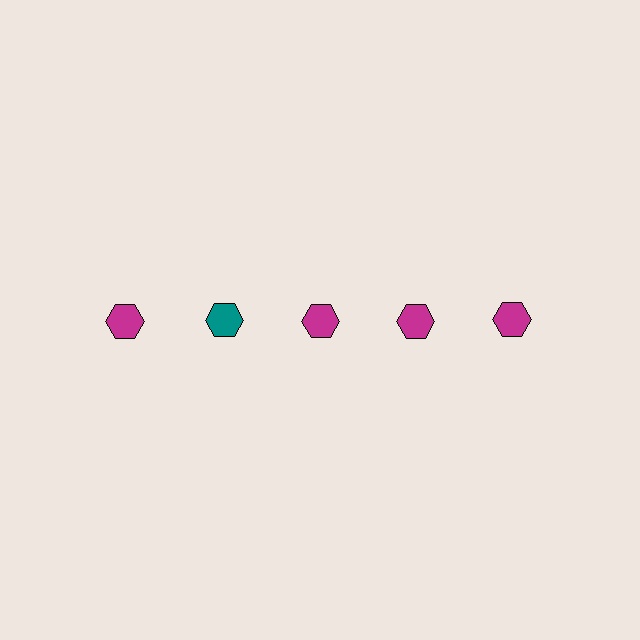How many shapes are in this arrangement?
There are 5 shapes arranged in a grid pattern.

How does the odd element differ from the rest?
It has a different color: teal instead of magenta.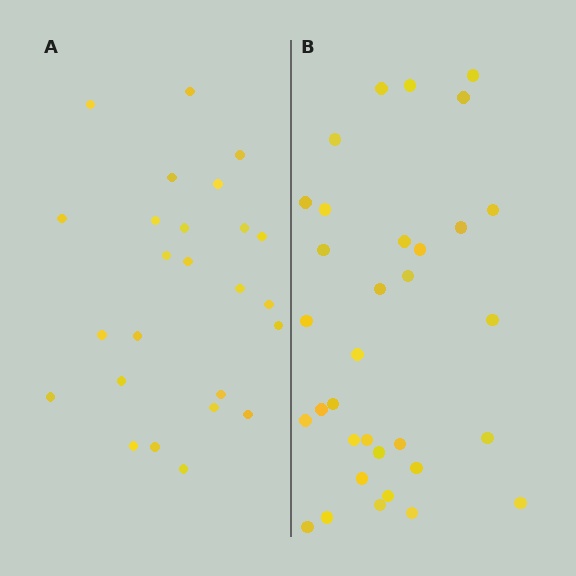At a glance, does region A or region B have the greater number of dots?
Region B (the right region) has more dots.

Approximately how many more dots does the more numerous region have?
Region B has roughly 8 or so more dots than region A.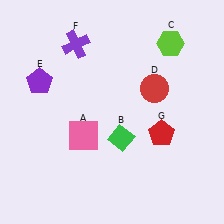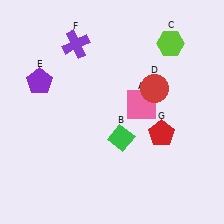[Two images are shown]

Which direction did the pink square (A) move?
The pink square (A) moved right.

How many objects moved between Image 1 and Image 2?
1 object moved between the two images.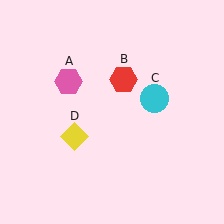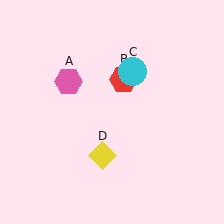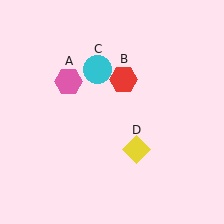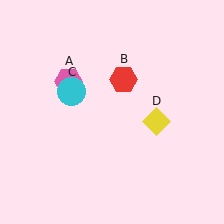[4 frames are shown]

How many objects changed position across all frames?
2 objects changed position: cyan circle (object C), yellow diamond (object D).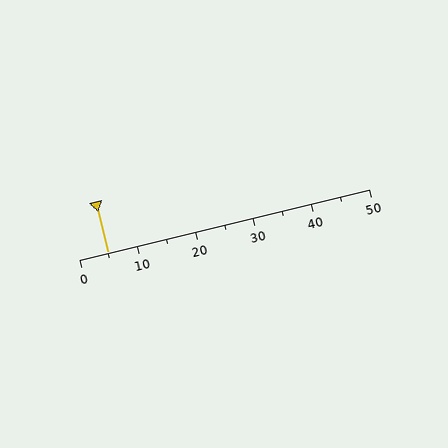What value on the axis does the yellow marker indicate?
The marker indicates approximately 5.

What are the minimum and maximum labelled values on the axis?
The axis runs from 0 to 50.